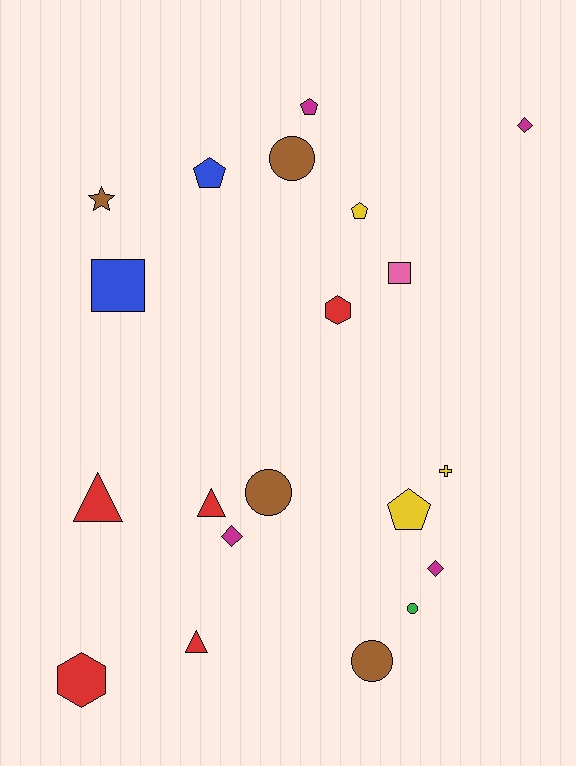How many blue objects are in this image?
There are 2 blue objects.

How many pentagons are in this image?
There are 4 pentagons.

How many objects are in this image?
There are 20 objects.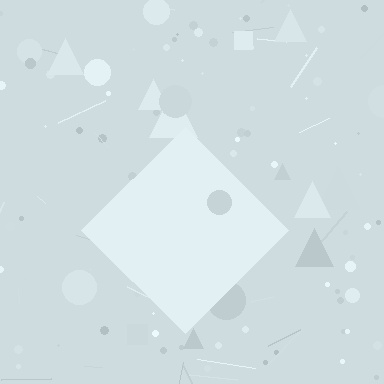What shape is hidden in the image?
A diamond is hidden in the image.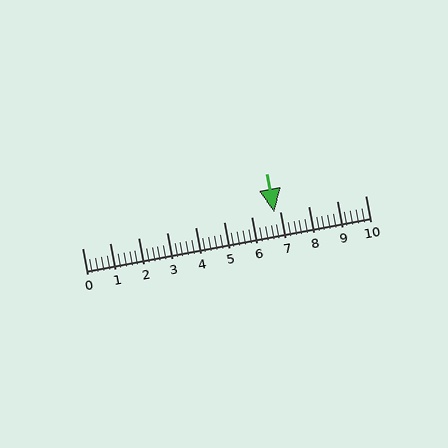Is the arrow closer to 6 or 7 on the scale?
The arrow is closer to 7.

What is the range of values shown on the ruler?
The ruler shows values from 0 to 10.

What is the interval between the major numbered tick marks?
The major tick marks are spaced 1 units apart.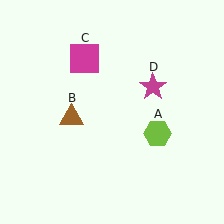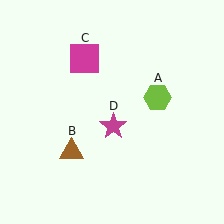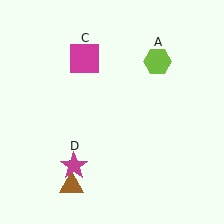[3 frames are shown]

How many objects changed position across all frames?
3 objects changed position: lime hexagon (object A), brown triangle (object B), magenta star (object D).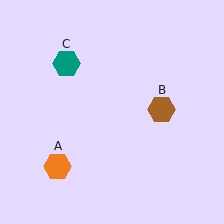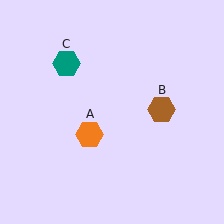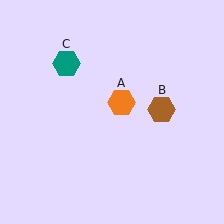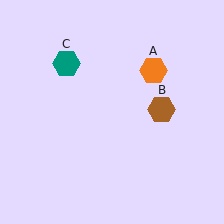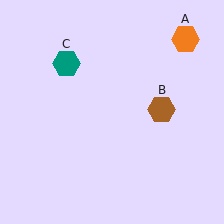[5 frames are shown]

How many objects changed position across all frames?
1 object changed position: orange hexagon (object A).